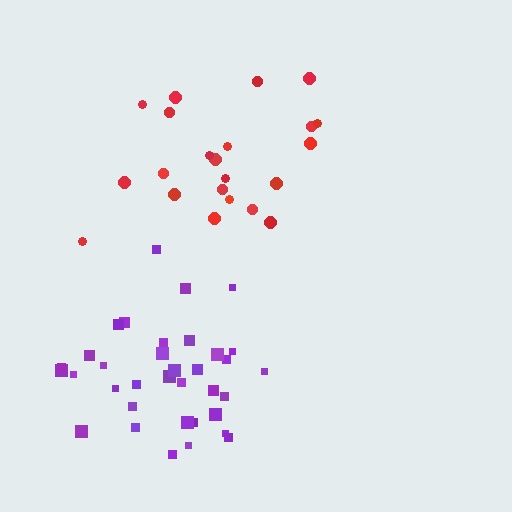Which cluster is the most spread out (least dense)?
Red.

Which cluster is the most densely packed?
Purple.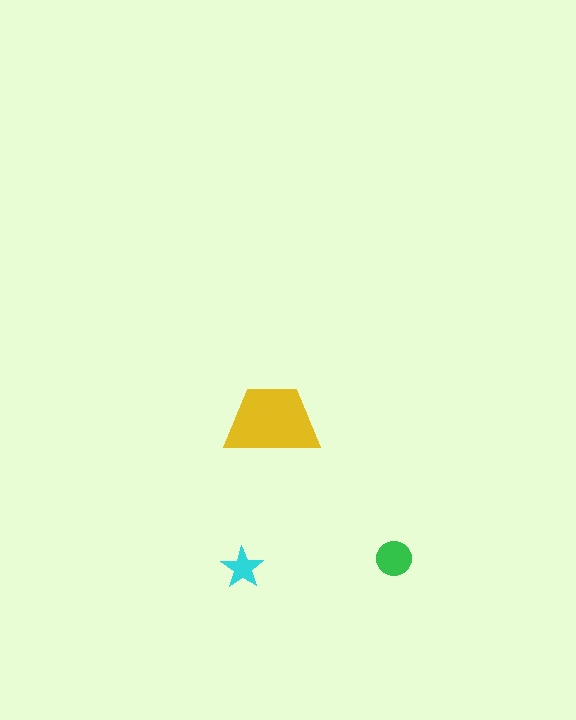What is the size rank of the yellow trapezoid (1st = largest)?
1st.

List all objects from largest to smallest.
The yellow trapezoid, the green circle, the cyan star.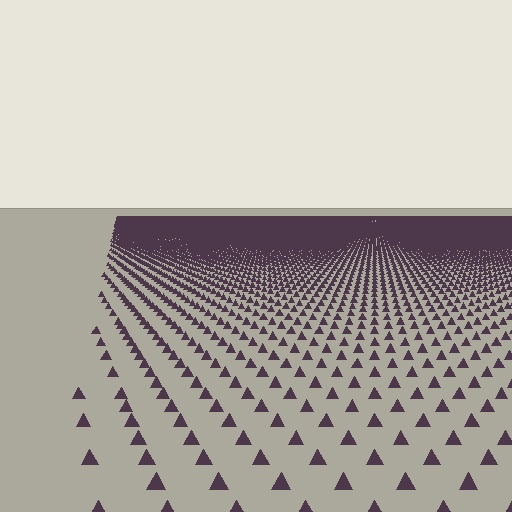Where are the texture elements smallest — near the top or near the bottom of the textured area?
Near the top.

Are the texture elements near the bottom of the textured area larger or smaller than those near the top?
Larger. Near the bottom, elements are closer to the viewer and appear at a bigger on-screen size.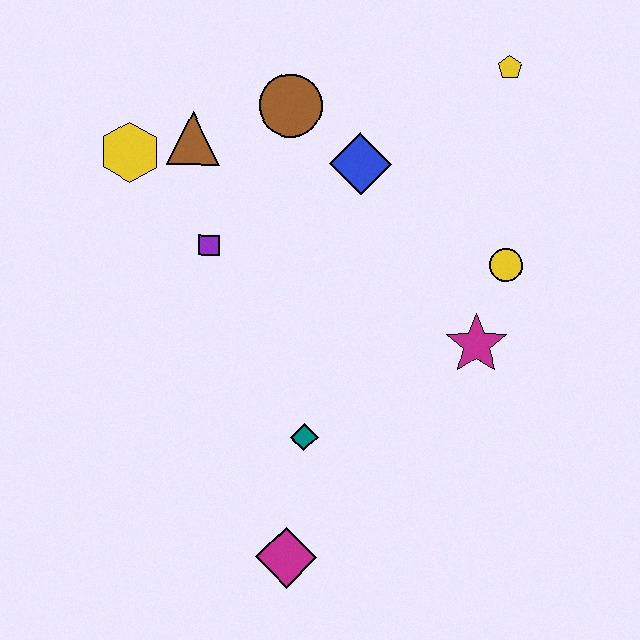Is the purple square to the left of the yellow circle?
Yes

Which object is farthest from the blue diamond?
The magenta diamond is farthest from the blue diamond.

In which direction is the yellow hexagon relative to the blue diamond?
The yellow hexagon is to the left of the blue diamond.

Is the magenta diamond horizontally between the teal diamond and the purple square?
Yes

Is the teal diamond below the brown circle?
Yes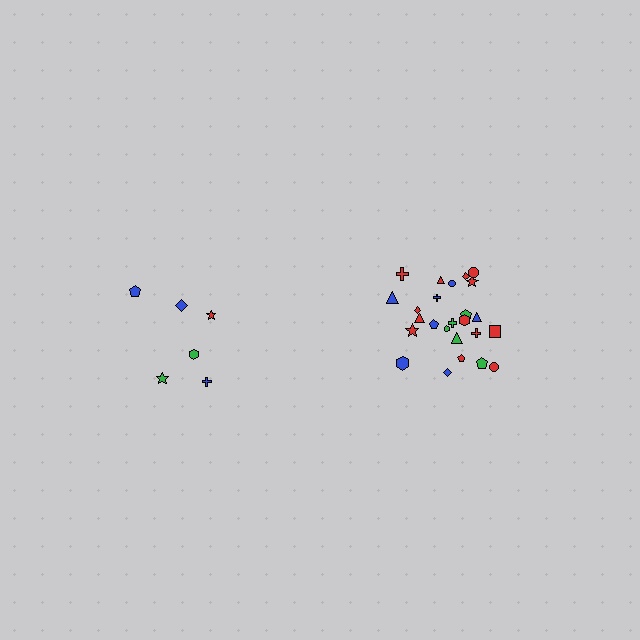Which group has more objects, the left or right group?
The right group.